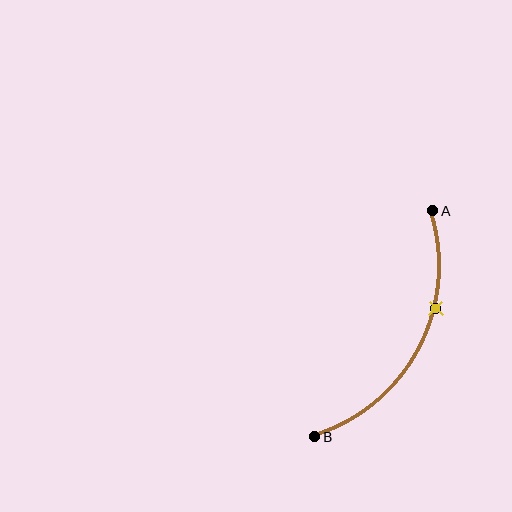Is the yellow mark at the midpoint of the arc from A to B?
No. The yellow mark lies on the arc but is closer to endpoint A. The arc midpoint would be at the point on the curve equidistant along the arc from both A and B.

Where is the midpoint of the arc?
The arc midpoint is the point on the curve farthest from the straight line joining A and B. It sits to the right of that line.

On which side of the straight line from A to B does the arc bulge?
The arc bulges to the right of the straight line connecting A and B.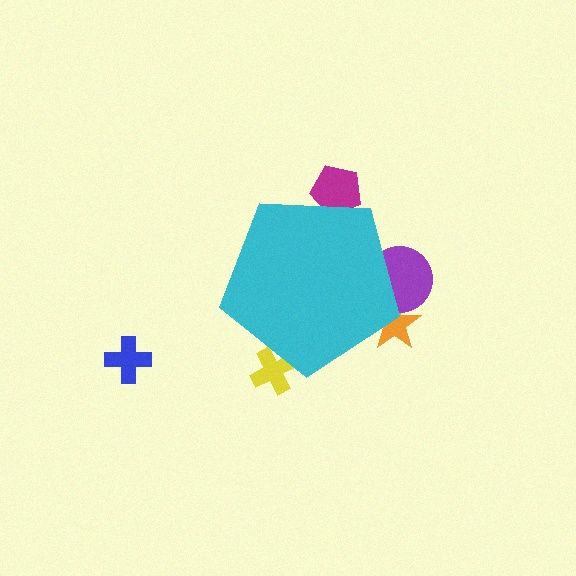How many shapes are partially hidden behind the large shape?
4 shapes are partially hidden.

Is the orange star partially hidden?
Yes, the orange star is partially hidden behind the cyan pentagon.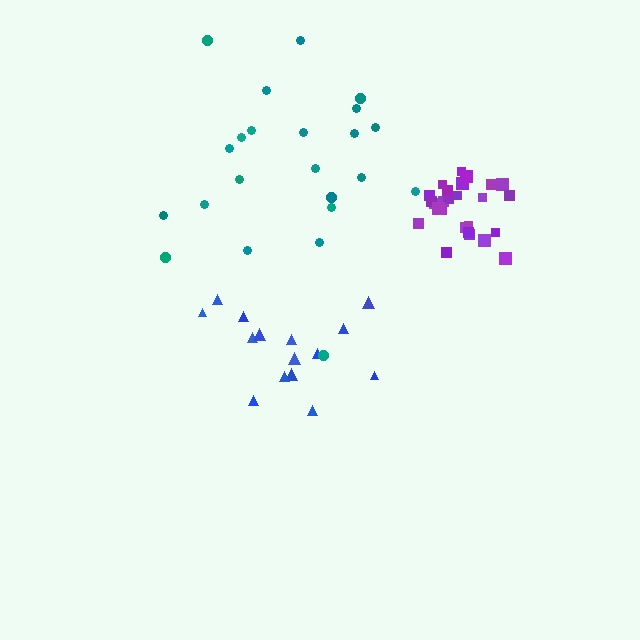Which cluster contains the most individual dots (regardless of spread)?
Purple (27).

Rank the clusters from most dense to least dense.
purple, blue, teal.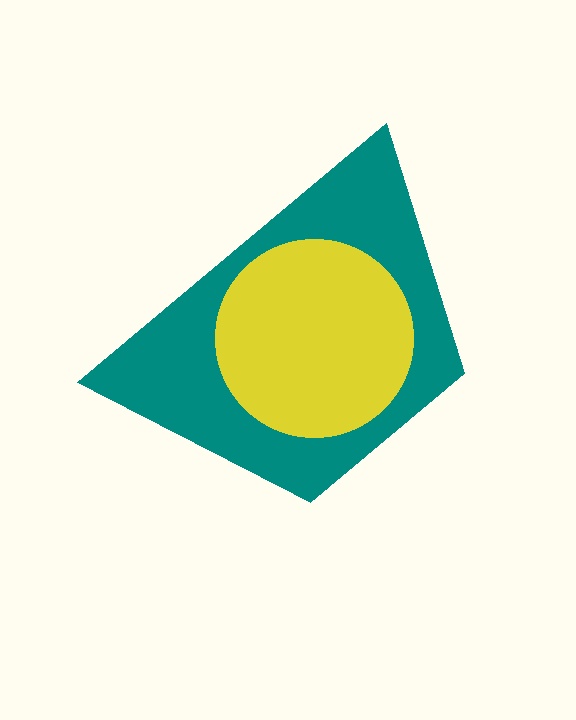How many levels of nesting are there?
2.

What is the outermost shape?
The teal trapezoid.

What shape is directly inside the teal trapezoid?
The yellow circle.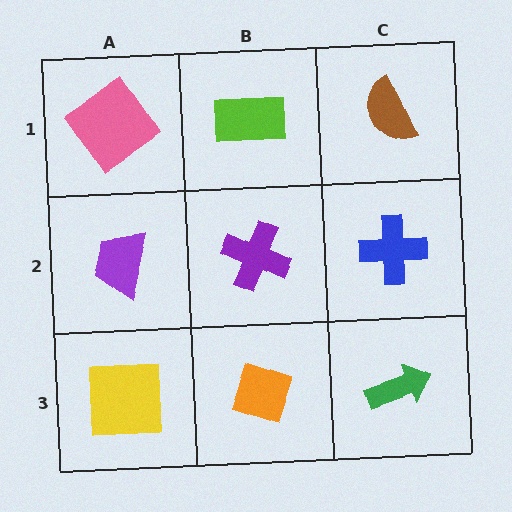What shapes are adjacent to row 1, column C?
A blue cross (row 2, column C), a lime rectangle (row 1, column B).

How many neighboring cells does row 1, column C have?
2.